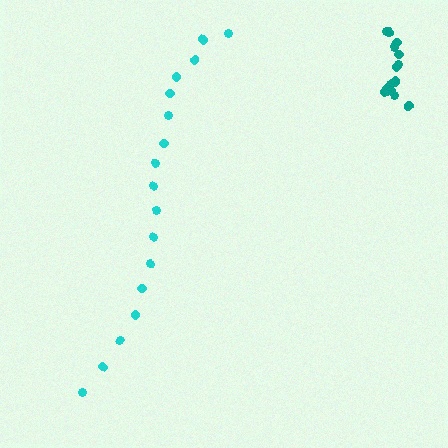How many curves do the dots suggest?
There are 2 distinct paths.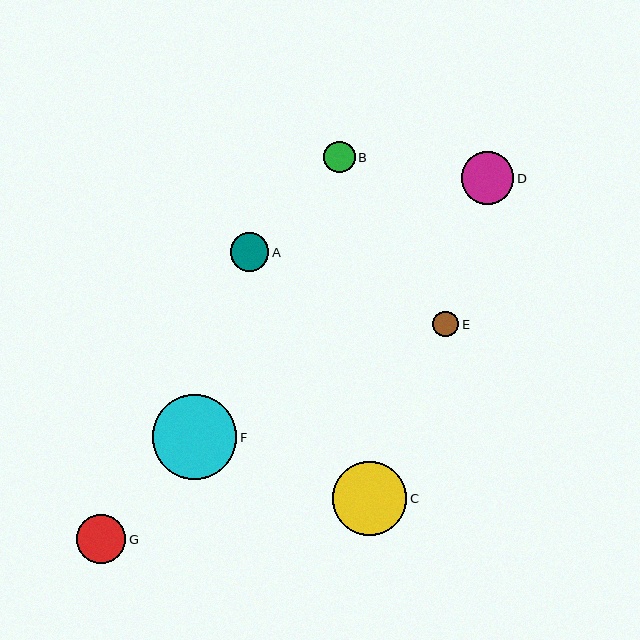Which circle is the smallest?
Circle E is the smallest with a size of approximately 26 pixels.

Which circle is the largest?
Circle F is the largest with a size of approximately 85 pixels.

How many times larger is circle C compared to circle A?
Circle C is approximately 1.9 times the size of circle A.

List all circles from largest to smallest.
From largest to smallest: F, C, D, G, A, B, E.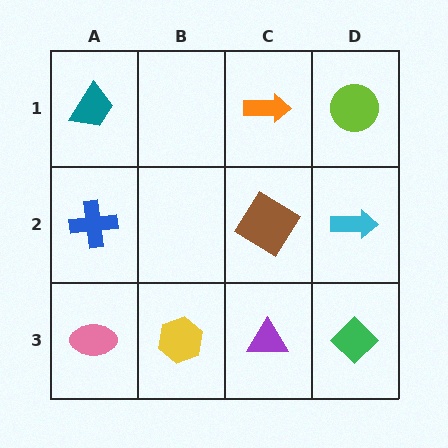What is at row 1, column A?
A teal trapezoid.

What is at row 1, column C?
An orange arrow.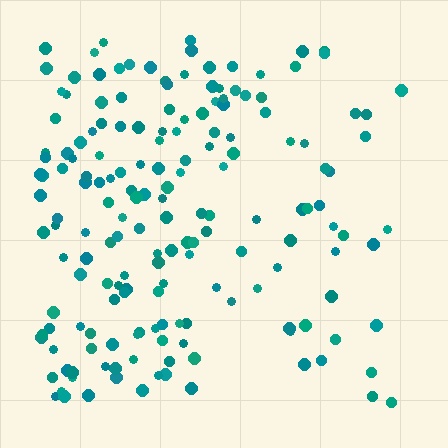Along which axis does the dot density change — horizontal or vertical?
Horizontal.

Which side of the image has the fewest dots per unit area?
The right.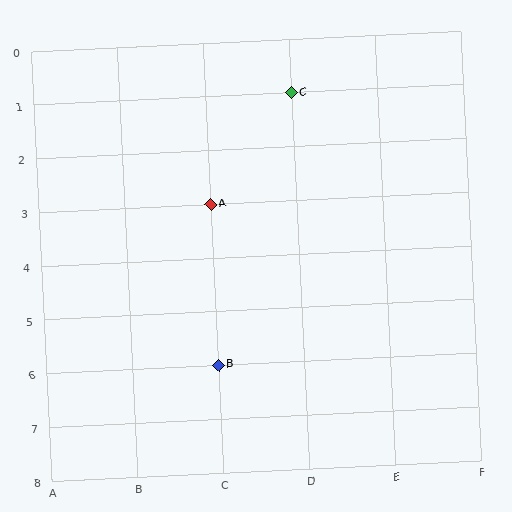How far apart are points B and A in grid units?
Points B and A are 3 rows apart.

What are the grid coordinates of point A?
Point A is at grid coordinates (C, 3).